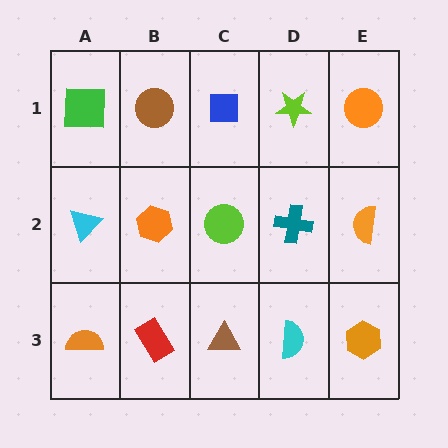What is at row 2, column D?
A teal cross.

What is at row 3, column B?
A red rectangle.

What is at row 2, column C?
A lime circle.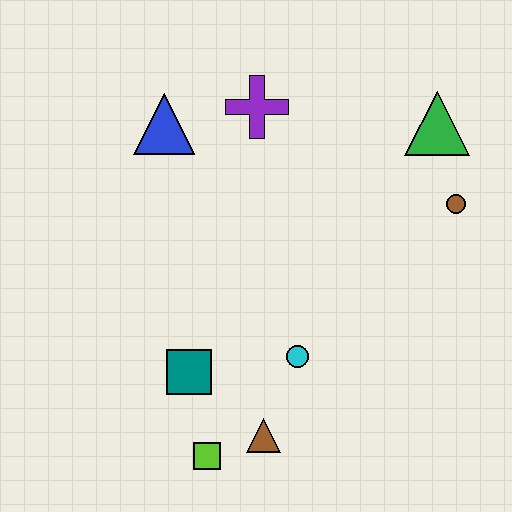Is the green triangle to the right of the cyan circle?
Yes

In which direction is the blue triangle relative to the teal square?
The blue triangle is above the teal square.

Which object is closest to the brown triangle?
The lime square is closest to the brown triangle.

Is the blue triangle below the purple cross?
Yes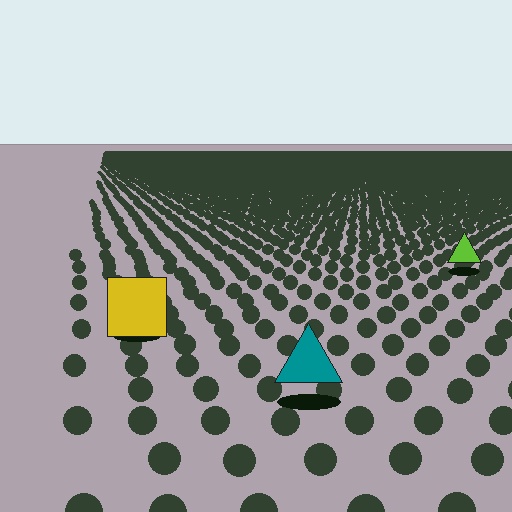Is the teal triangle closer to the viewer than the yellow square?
Yes. The teal triangle is closer — you can tell from the texture gradient: the ground texture is coarser near it.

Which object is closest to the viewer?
The teal triangle is closest. The texture marks near it are larger and more spread out.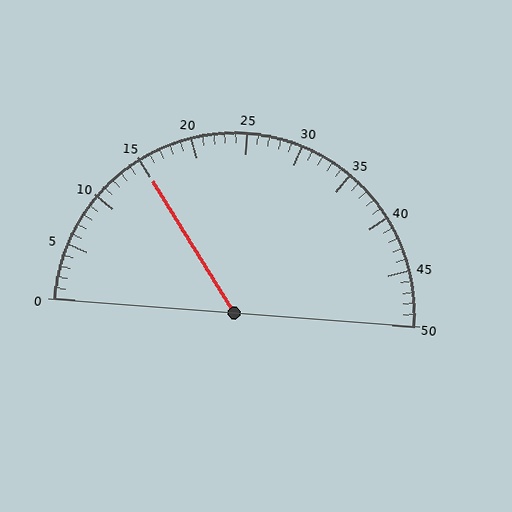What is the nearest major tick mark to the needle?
The nearest major tick mark is 15.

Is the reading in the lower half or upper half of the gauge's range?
The reading is in the lower half of the range (0 to 50).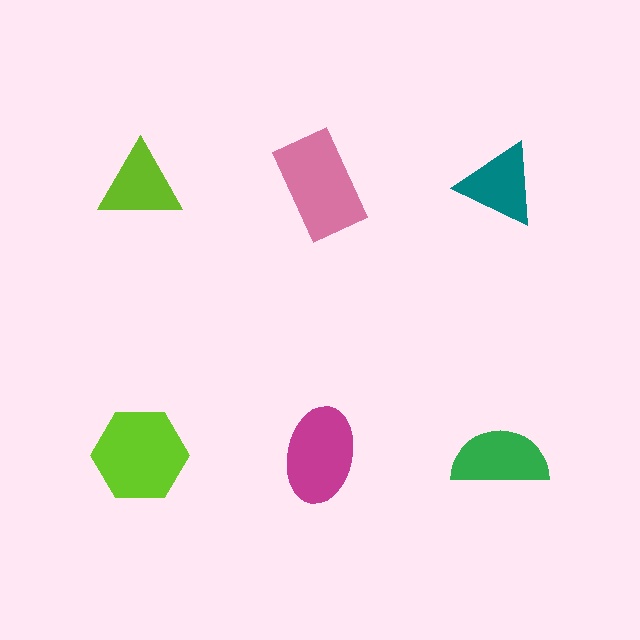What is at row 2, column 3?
A green semicircle.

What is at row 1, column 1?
A lime triangle.